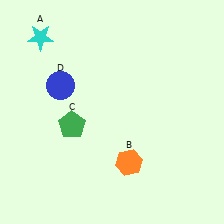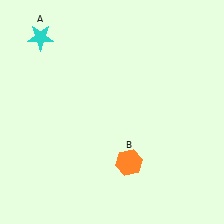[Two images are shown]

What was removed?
The green pentagon (C), the blue circle (D) were removed in Image 2.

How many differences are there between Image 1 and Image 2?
There are 2 differences between the two images.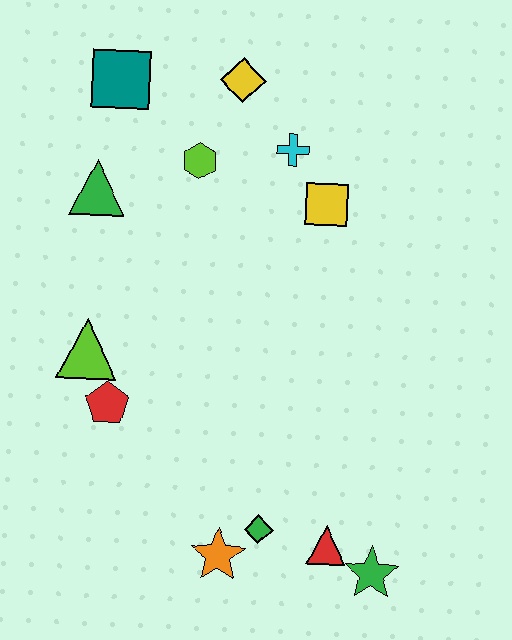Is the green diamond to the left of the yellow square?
Yes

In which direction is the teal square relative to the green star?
The teal square is above the green star.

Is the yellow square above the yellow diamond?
No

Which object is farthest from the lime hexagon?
The green star is farthest from the lime hexagon.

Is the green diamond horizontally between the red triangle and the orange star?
Yes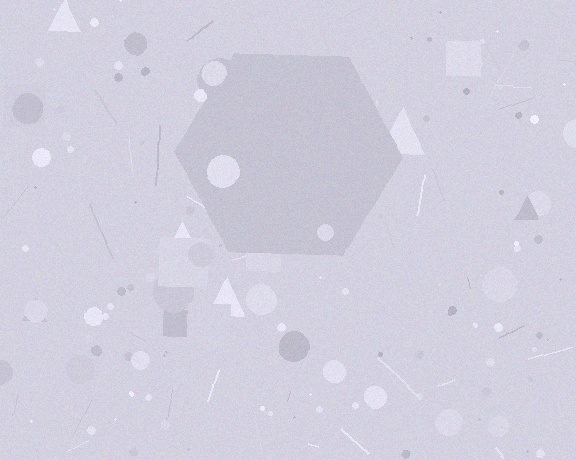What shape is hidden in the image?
A hexagon is hidden in the image.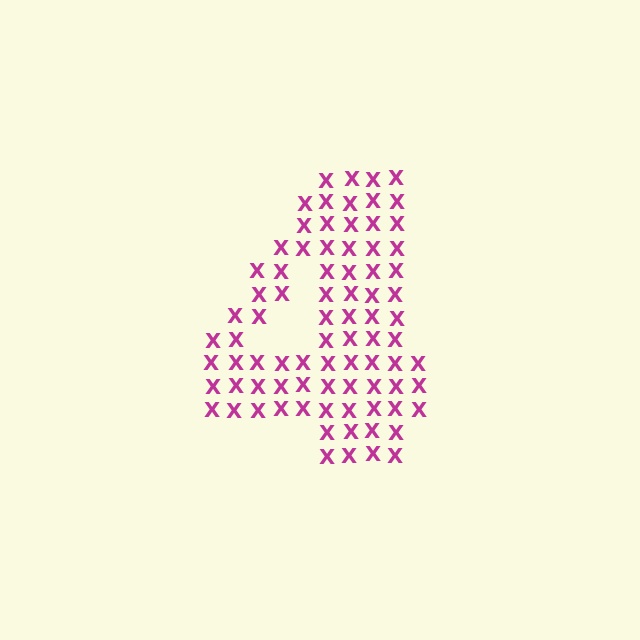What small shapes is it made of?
It is made of small letter X's.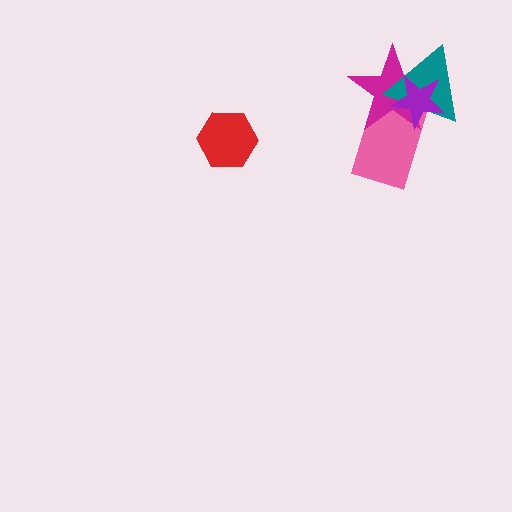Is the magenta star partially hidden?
Yes, it is partially covered by another shape.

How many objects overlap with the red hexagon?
0 objects overlap with the red hexagon.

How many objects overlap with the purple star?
3 objects overlap with the purple star.